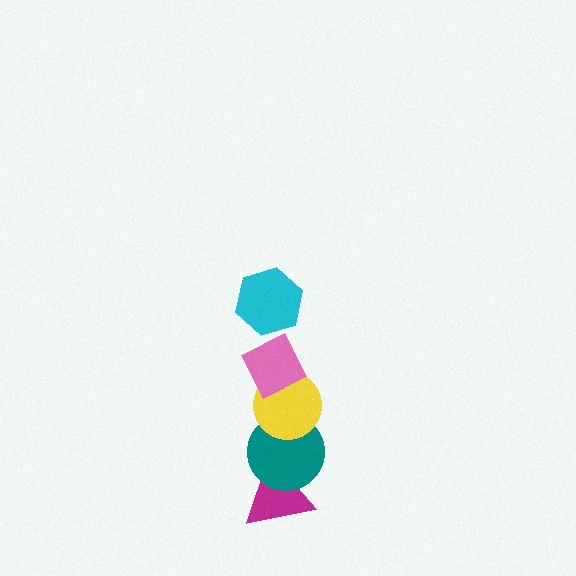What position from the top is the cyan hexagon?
The cyan hexagon is 1st from the top.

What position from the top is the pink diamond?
The pink diamond is 2nd from the top.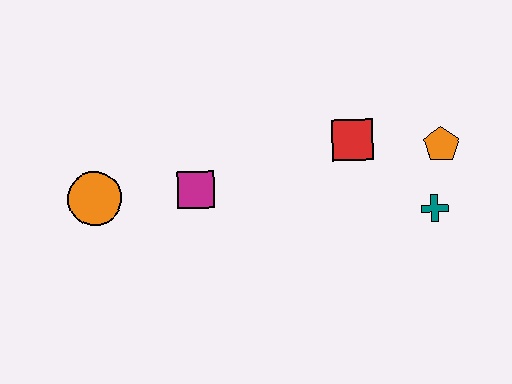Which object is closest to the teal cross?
The orange pentagon is closest to the teal cross.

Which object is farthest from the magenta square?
The orange pentagon is farthest from the magenta square.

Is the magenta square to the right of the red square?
No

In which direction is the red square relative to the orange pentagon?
The red square is to the left of the orange pentagon.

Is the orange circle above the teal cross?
Yes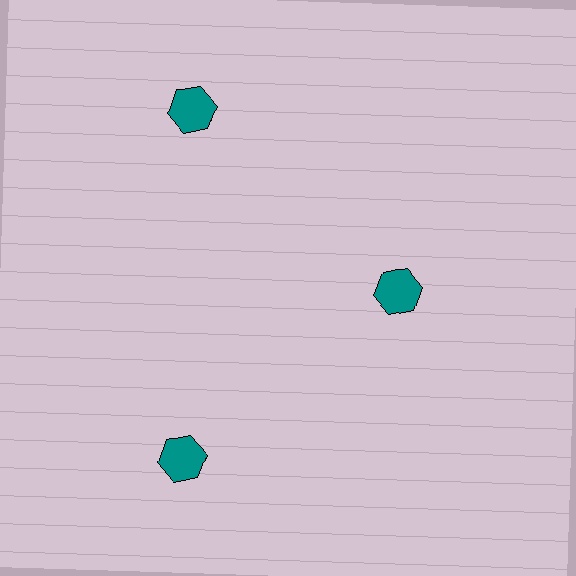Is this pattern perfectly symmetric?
No. The 3 teal hexagons are arranged in a ring, but one element near the 3 o'clock position is pulled inward toward the center, breaking the 3-fold rotational symmetry.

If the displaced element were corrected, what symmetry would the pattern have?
It would have 3-fold rotational symmetry — the pattern would map onto itself every 120 degrees.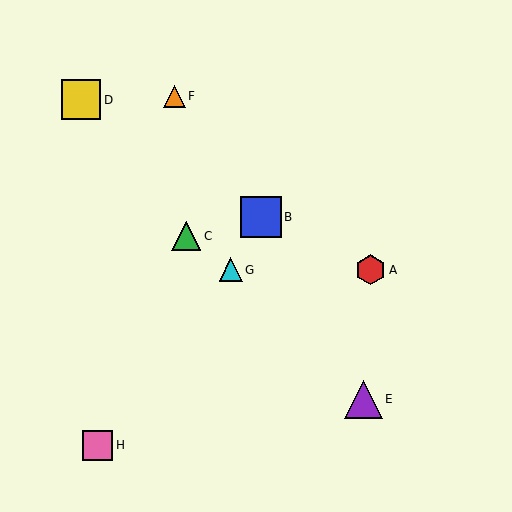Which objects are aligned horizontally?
Objects A, G are aligned horizontally.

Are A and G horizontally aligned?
Yes, both are at y≈270.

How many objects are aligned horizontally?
2 objects (A, G) are aligned horizontally.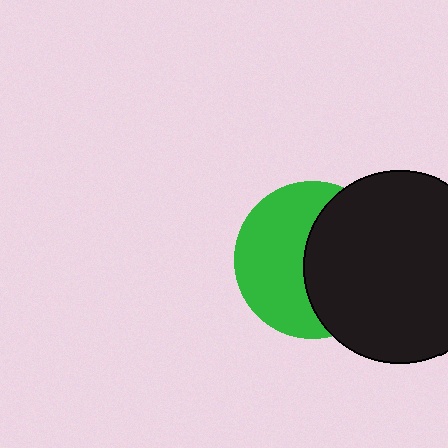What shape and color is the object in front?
The object in front is a black circle.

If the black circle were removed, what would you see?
You would see the complete green circle.